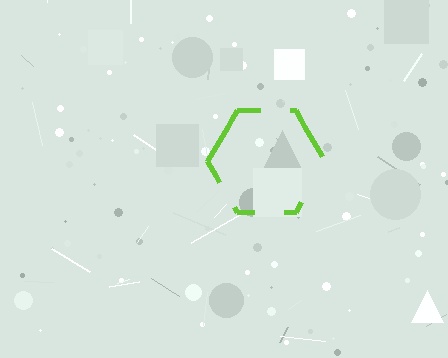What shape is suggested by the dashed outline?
The dashed outline suggests a hexagon.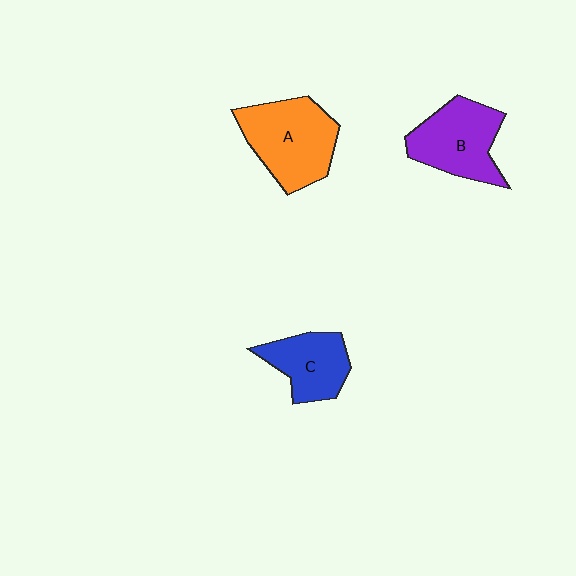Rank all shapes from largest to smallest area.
From largest to smallest: A (orange), B (purple), C (blue).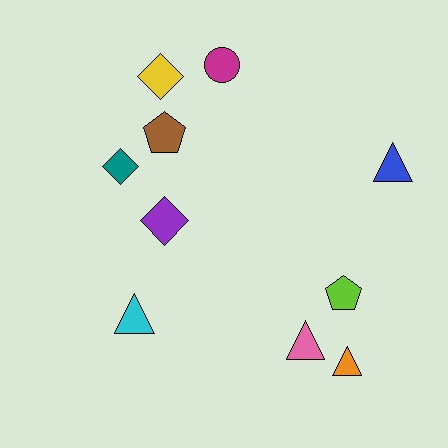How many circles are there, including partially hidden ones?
There is 1 circle.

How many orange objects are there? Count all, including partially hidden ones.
There is 1 orange object.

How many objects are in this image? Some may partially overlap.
There are 10 objects.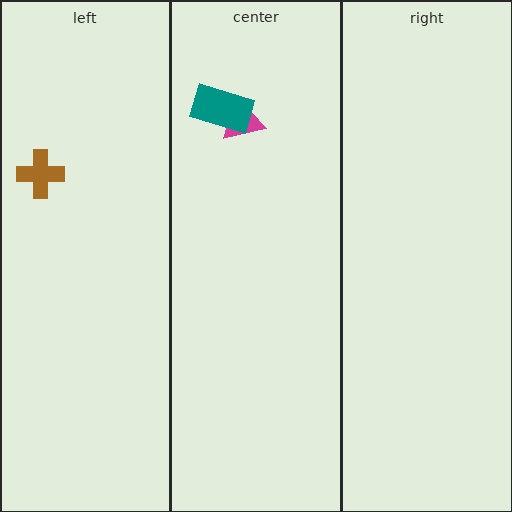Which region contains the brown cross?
The left region.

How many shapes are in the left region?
1.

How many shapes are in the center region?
2.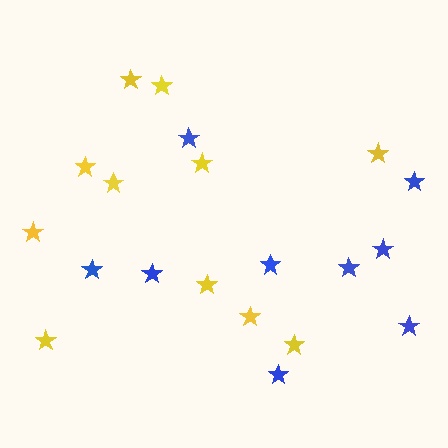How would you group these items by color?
There are 2 groups: one group of yellow stars (11) and one group of blue stars (9).